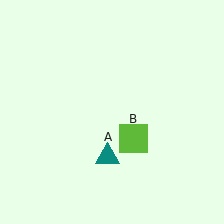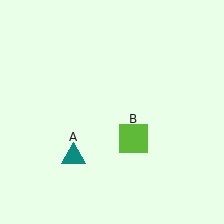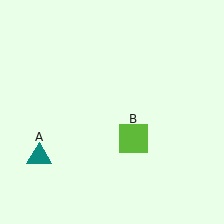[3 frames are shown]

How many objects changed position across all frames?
1 object changed position: teal triangle (object A).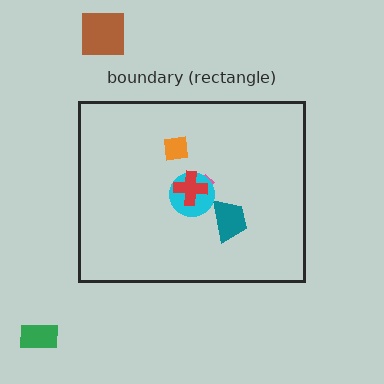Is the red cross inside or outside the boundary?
Inside.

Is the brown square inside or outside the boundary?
Outside.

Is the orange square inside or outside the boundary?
Inside.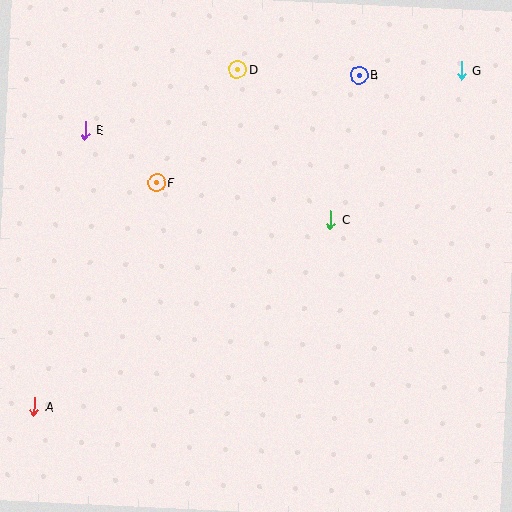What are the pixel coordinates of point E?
Point E is at (85, 130).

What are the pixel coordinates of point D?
Point D is at (237, 69).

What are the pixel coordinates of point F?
Point F is at (157, 183).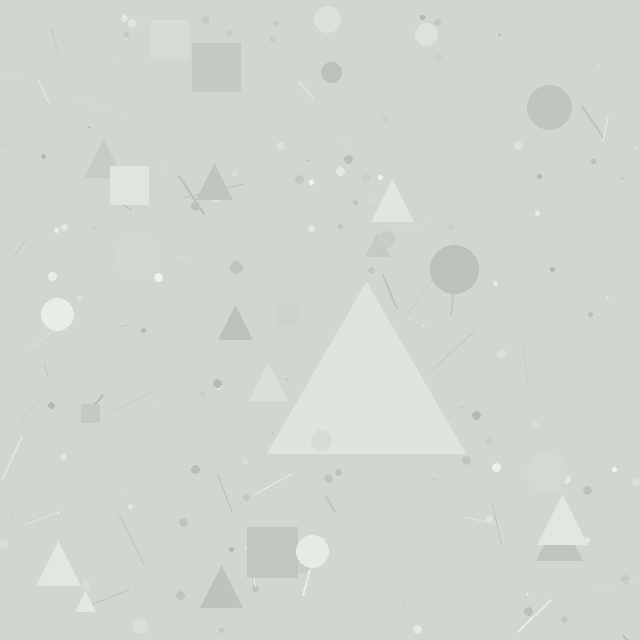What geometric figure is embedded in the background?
A triangle is embedded in the background.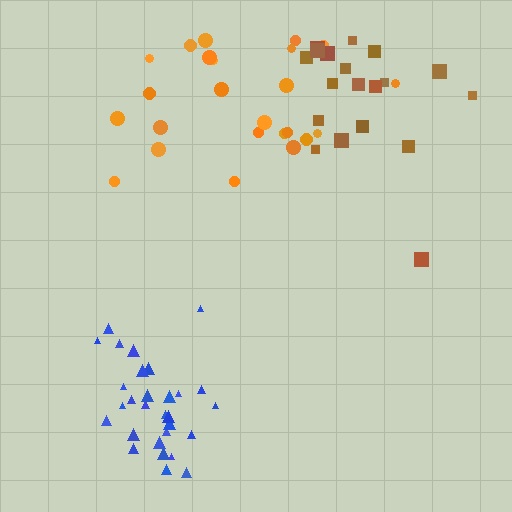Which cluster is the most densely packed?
Blue.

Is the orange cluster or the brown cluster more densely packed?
Brown.